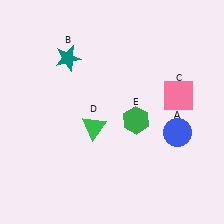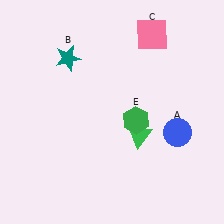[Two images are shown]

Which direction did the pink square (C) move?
The pink square (C) moved up.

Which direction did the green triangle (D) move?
The green triangle (D) moved right.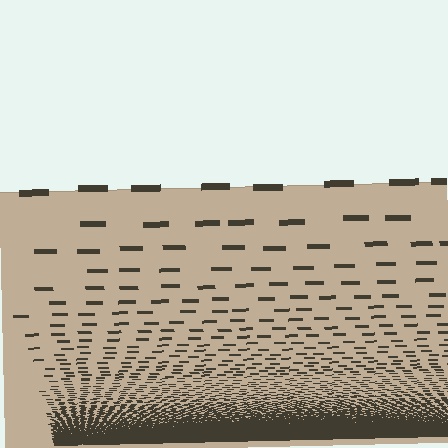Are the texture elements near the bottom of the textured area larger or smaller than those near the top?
Smaller. The gradient is inverted — elements near the bottom are smaller and denser.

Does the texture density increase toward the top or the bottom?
Density increases toward the bottom.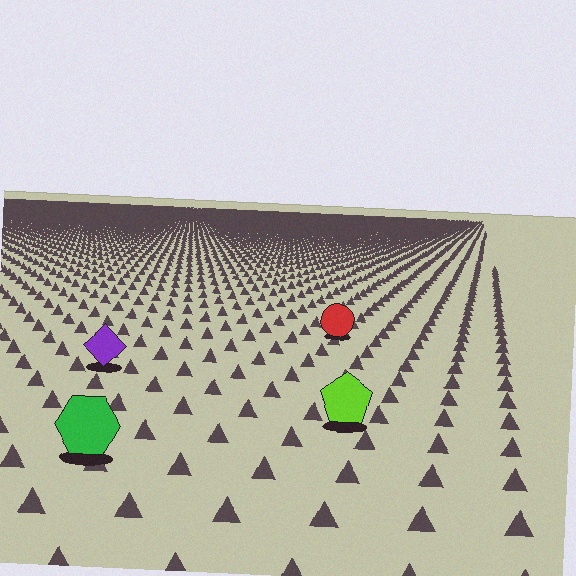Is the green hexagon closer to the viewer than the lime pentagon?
Yes. The green hexagon is closer — you can tell from the texture gradient: the ground texture is coarser near it.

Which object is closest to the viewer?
The green hexagon is closest. The texture marks near it are larger and more spread out.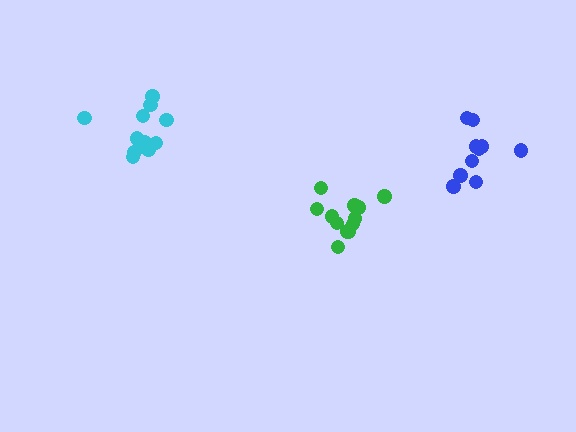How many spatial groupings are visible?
There are 3 spatial groupings.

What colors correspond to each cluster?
The clusters are colored: blue, green, cyan.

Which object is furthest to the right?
The blue cluster is rightmost.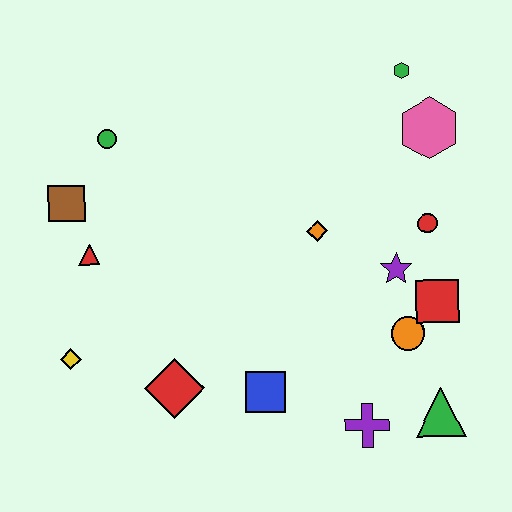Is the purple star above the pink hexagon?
No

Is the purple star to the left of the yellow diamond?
No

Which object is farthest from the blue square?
The green hexagon is farthest from the blue square.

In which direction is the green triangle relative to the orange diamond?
The green triangle is below the orange diamond.